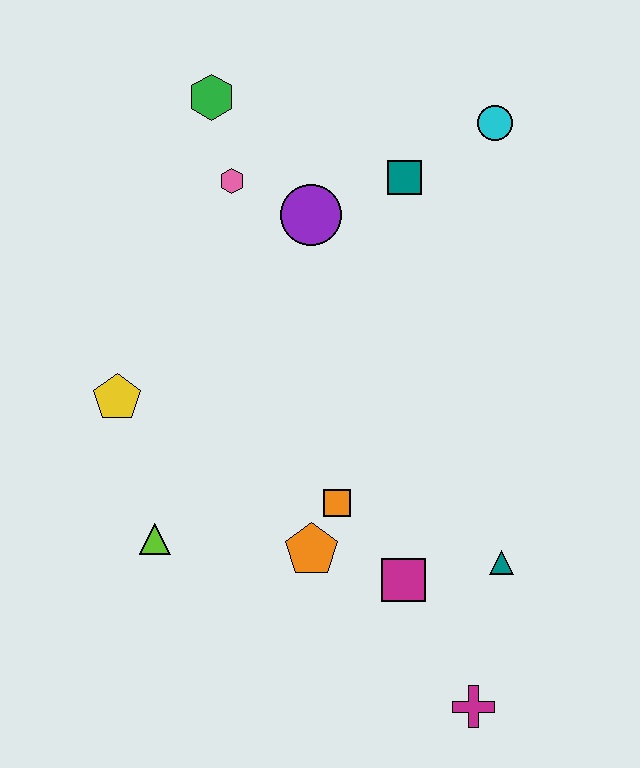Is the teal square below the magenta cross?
No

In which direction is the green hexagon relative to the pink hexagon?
The green hexagon is above the pink hexagon.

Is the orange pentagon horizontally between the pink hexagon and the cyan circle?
Yes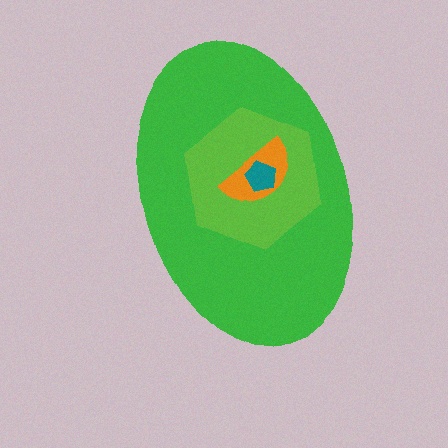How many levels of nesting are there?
4.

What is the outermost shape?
The green ellipse.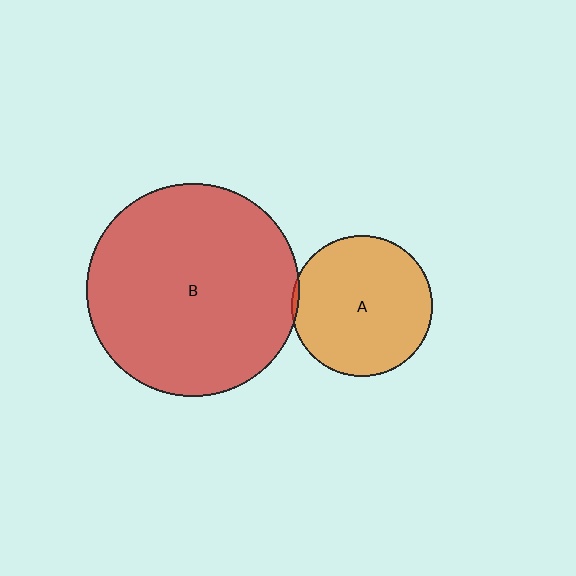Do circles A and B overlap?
Yes.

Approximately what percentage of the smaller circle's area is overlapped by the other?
Approximately 5%.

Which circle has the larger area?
Circle B (red).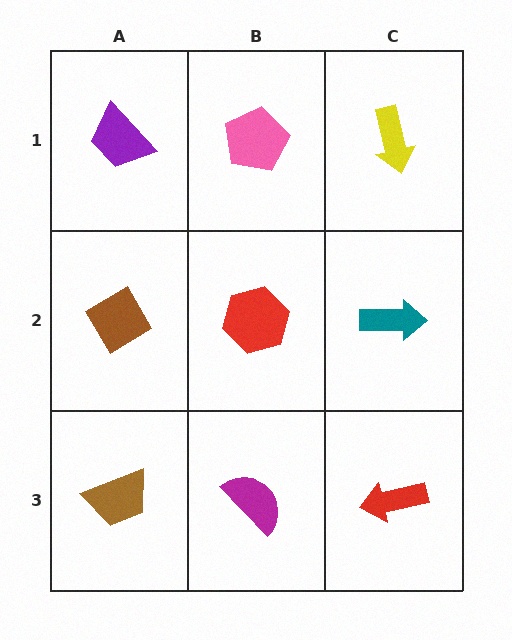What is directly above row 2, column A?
A purple trapezoid.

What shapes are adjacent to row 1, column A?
A brown diamond (row 2, column A), a pink pentagon (row 1, column B).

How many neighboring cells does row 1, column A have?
2.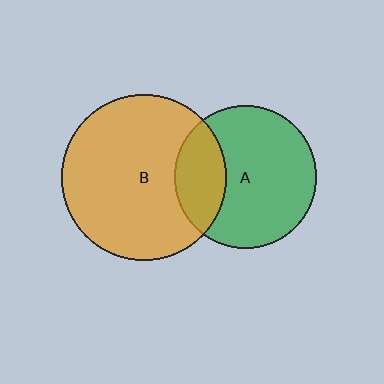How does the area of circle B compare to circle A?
Approximately 1.4 times.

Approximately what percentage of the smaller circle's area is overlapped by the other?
Approximately 25%.